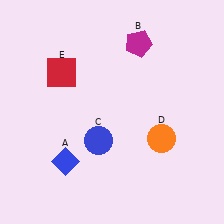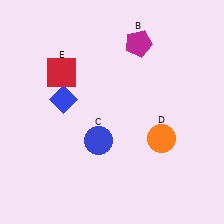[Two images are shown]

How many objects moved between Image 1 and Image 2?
1 object moved between the two images.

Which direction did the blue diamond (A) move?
The blue diamond (A) moved up.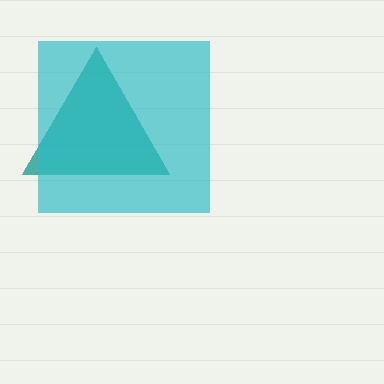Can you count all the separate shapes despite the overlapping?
Yes, there are 2 separate shapes.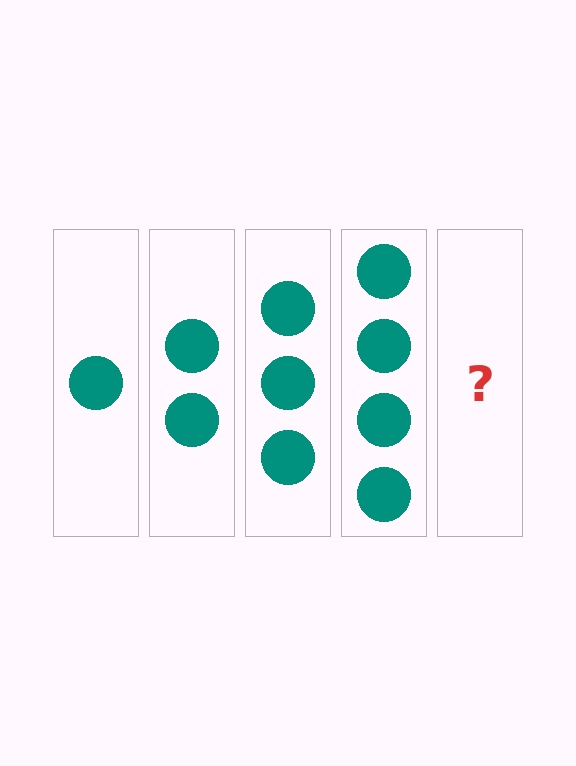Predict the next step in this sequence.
The next step is 5 circles.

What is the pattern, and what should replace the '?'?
The pattern is that each step adds one more circle. The '?' should be 5 circles.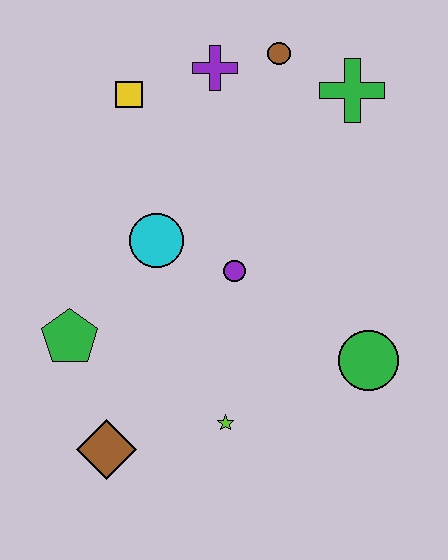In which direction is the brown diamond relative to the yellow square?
The brown diamond is below the yellow square.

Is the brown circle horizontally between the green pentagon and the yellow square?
No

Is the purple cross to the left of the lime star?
Yes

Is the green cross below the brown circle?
Yes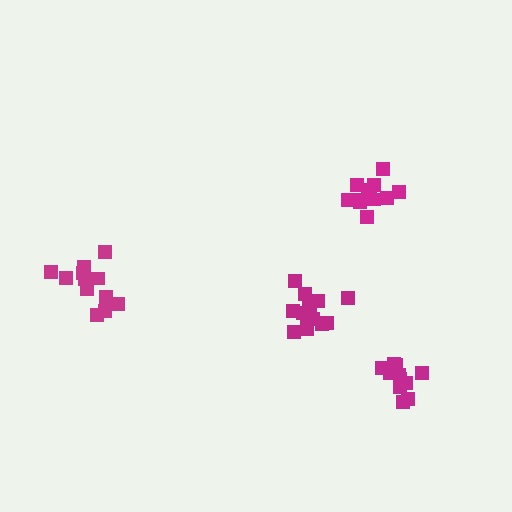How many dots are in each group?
Group 1: 14 dots, Group 2: 13 dots, Group 3: 12 dots, Group 4: 12 dots (51 total).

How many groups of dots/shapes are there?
There are 4 groups.